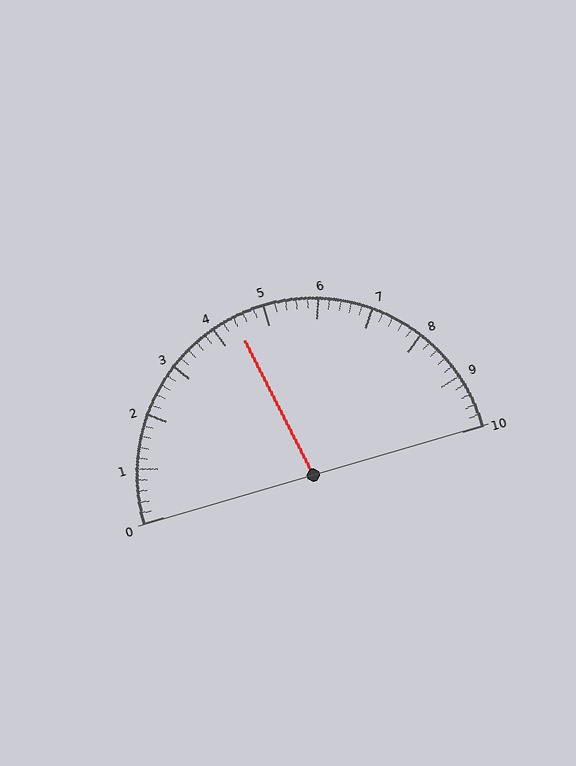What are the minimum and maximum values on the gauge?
The gauge ranges from 0 to 10.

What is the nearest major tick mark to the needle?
The nearest major tick mark is 4.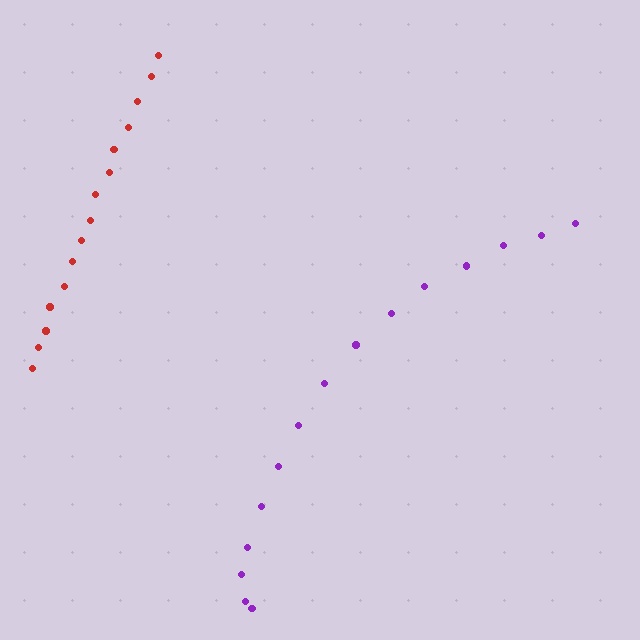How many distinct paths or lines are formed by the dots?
There are 2 distinct paths.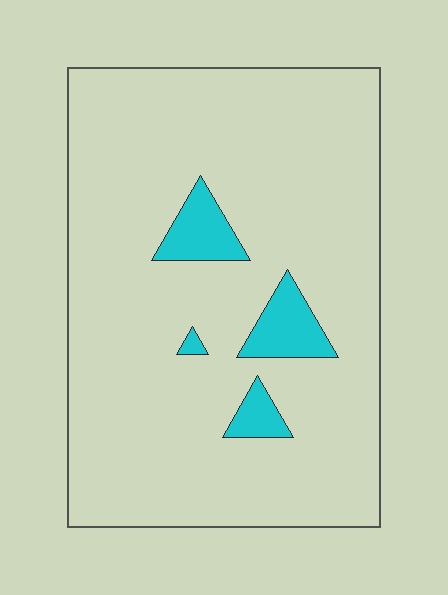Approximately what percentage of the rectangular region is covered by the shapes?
Approximately 10%.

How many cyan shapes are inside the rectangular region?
4.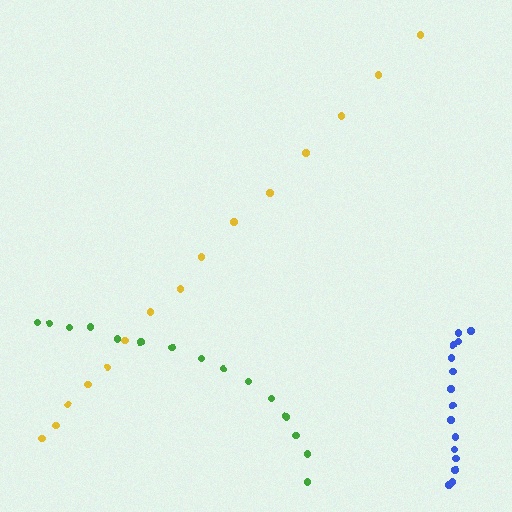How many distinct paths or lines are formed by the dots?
There are 3 distinct paths.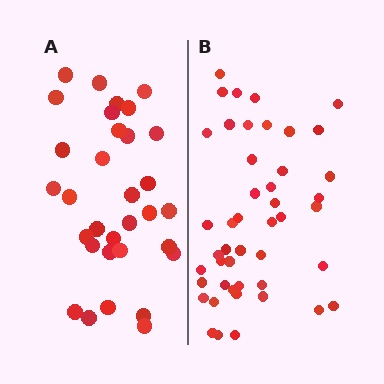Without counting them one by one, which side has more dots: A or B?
Region B (the right region) has more dots.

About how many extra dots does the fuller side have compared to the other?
Region B has approximately 15 more dots than region A.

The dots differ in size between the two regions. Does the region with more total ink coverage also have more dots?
No. Region A has more total ink coverage because its dots are larger, but region B actually contains more individual dots. Total area can be misleading — the number of items is what matters here.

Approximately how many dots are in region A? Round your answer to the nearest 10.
About 30 dots. (The exact count is 32, which rounds to 30.)